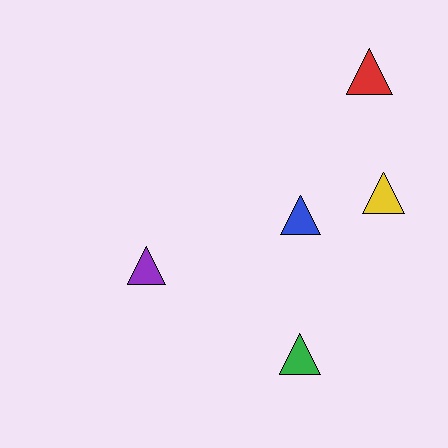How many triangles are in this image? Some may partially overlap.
There are 5 triangles.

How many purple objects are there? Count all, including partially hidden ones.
There is 1 purple object.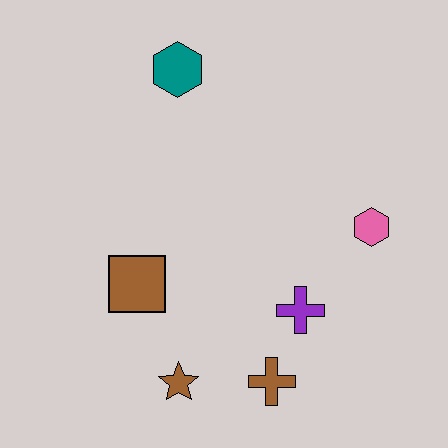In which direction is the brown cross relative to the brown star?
The brown cross is to the right of the brown star.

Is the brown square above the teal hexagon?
No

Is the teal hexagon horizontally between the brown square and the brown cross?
Yes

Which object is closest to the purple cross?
The brown cross is closest to the purple cross.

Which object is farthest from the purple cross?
The teal hexagon is farthest from the purple cross.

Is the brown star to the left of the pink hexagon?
Yes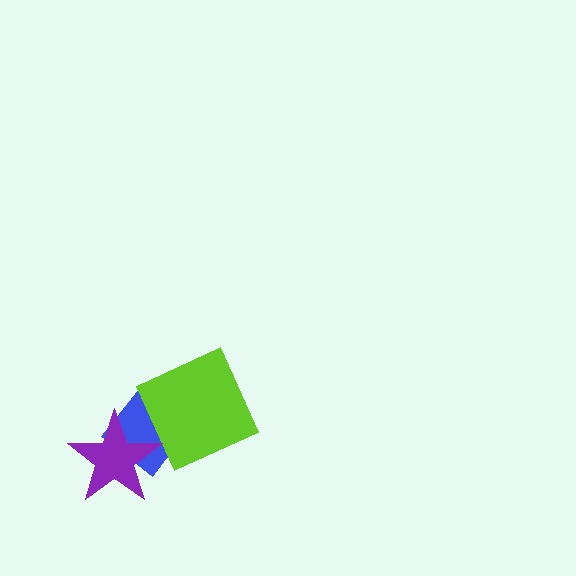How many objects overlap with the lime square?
1 object overlaps with the lime square.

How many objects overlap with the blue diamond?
2 objects overlap with the blue diamond.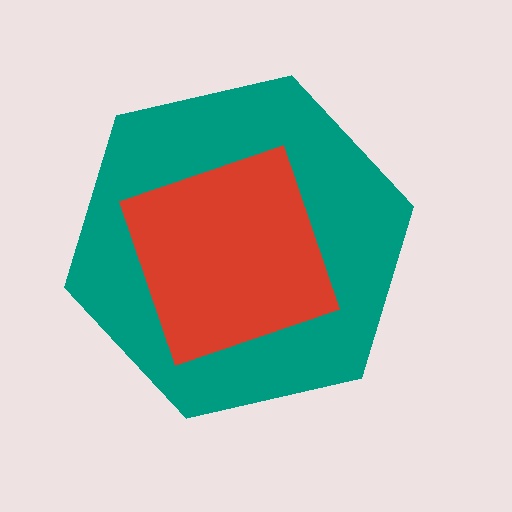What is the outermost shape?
The teal hexagon.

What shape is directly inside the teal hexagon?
The red square.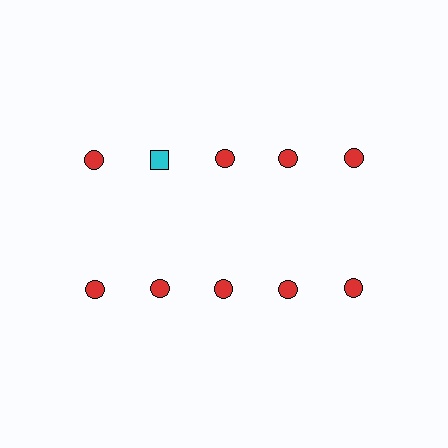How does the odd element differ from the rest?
It differs in both color (cyan instead of red) and shape (square instead of circle).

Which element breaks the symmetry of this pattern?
The cyan square in the top row, second from left column breaks the symmetry. All other shapes are red circles.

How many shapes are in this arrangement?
There are 10 shapes arranged in a grid pattern.